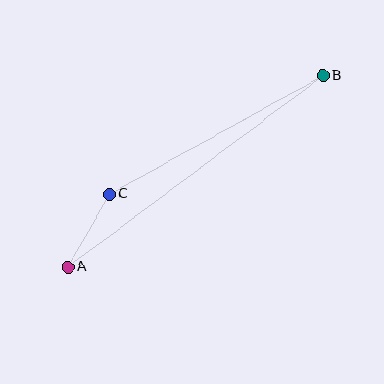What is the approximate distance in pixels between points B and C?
The distance between B and C is approximately 245 pixels.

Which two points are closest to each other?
Points A and C are closest to each other.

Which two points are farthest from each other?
Points A and B are farthest from each other.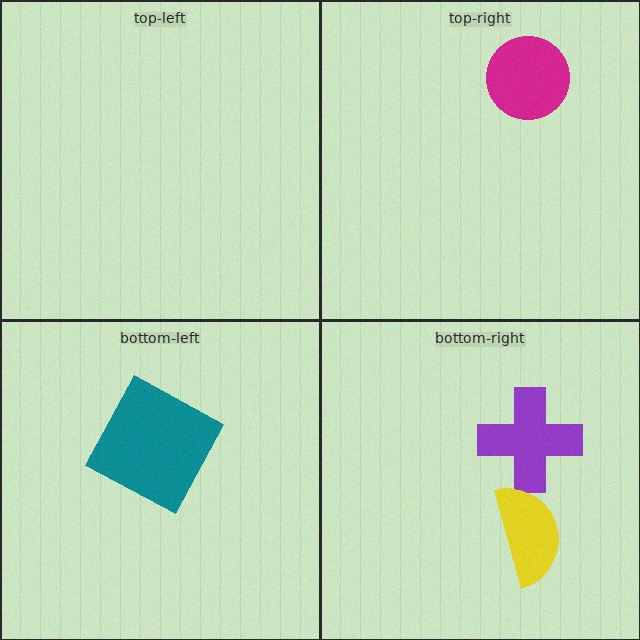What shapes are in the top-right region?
The magenta circle.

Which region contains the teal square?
The bottom-left region.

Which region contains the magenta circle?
The top-right region.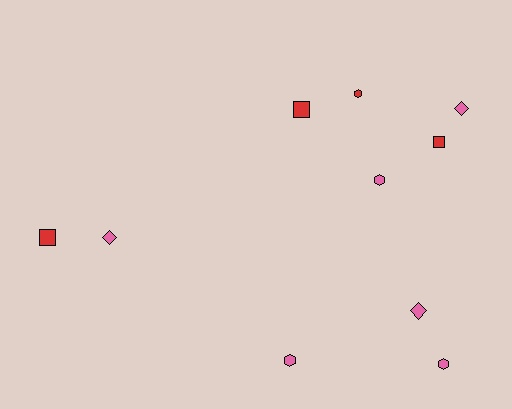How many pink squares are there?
There are no pink squares.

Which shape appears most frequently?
Hexagon, with 4 objects.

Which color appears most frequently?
Pink, with 6 objects.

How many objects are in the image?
There are 10 objects.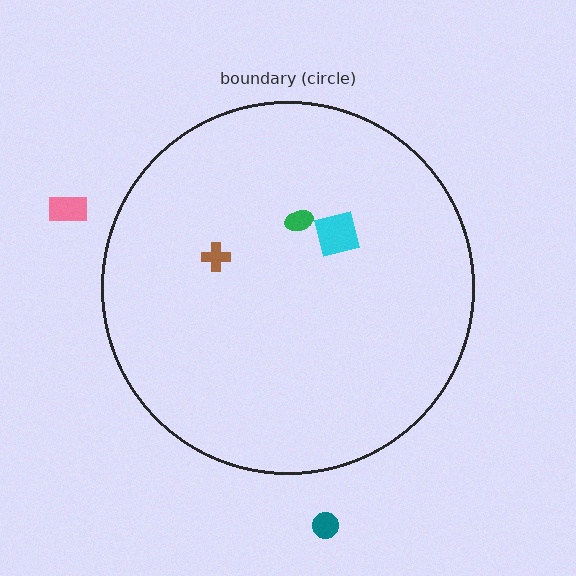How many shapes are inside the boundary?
3 inside, 2 outside.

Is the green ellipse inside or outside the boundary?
Inside.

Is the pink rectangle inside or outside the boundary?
Outside.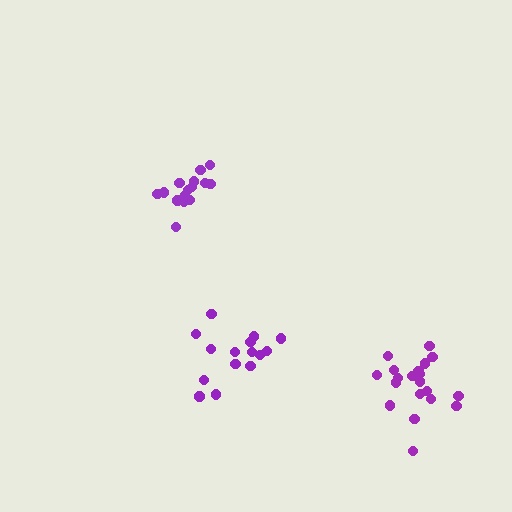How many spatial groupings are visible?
There are 3 spatial groupings.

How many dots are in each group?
Group 1: 15 dots, Group 2: 15 dots, Group 3: 20 dots (50 total).